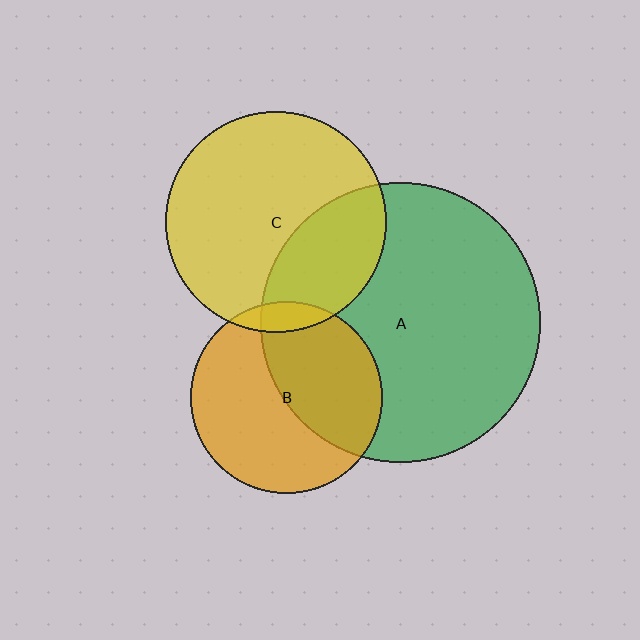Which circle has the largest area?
Circle A (green).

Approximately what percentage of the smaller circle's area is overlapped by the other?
Approximately 45%.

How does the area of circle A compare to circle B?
Approximately 2.1 times.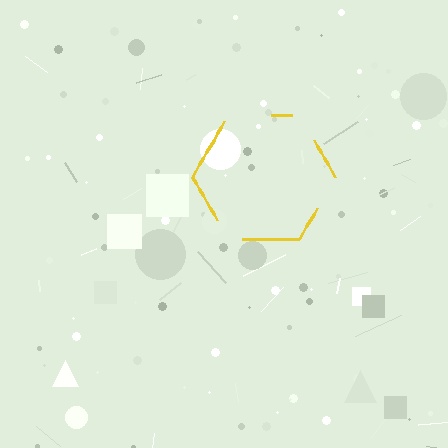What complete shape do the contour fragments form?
The contour fragments form a hexagon.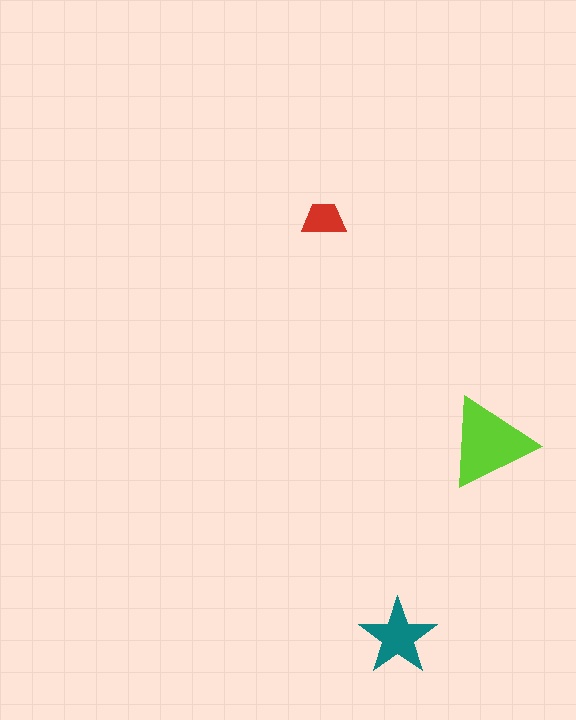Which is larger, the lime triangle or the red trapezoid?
The lime triangle.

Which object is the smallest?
The red trapezoid.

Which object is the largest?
The lime triangle.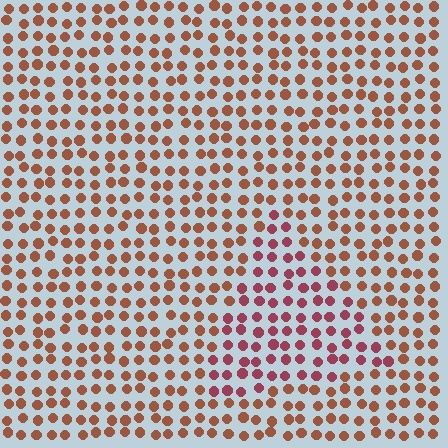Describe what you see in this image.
The image is filled with small brown elements in a uniform arrangement. A triangle-shaped region is visible where the elements are tinted to a slightly different hue, forming a subtle color boundary.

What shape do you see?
I see a triangle.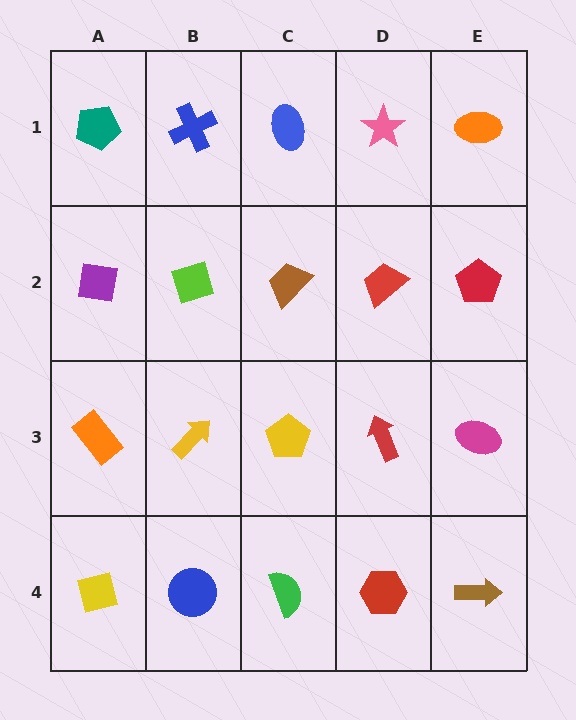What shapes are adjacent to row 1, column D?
A red trapezoid (row 2, column D), a blue ellipse (row 1, column C), an orange ellipse (row 1, column E).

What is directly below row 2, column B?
A yellow arrow.